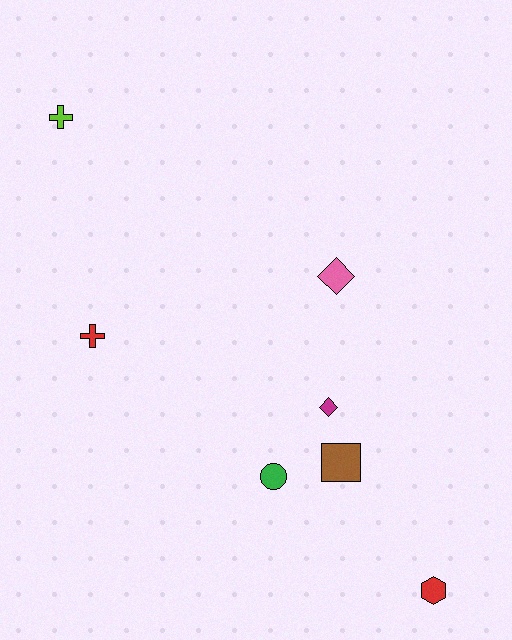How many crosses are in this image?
There are 2 crosses.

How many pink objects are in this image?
There is 1 pink object.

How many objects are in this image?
There are 7 objects.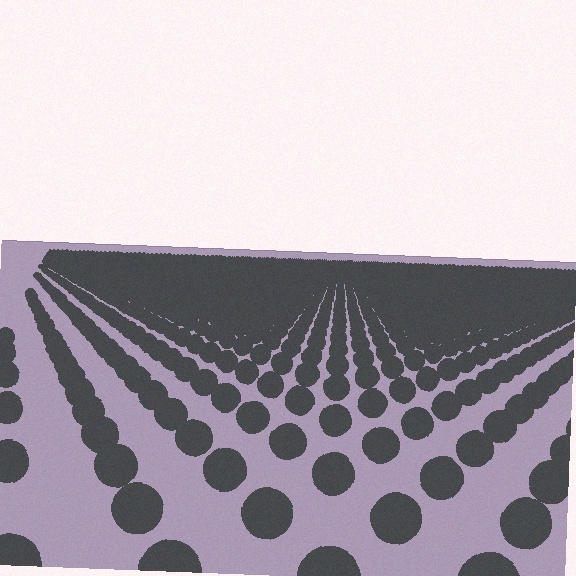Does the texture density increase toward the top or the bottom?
Density increases toward the top.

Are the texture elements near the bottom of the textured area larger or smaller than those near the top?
Larger. Near the bottom, elements are closer to the viewer and appear at a bigger on-screen size.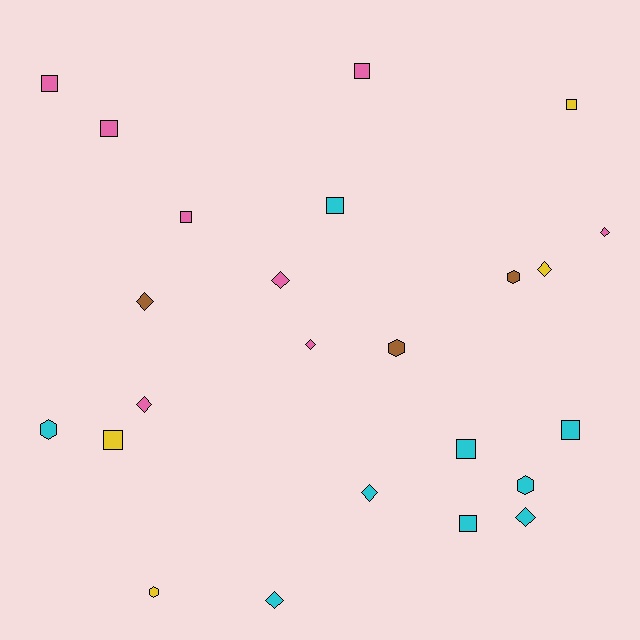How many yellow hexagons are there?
There is 1 yellow hexagon.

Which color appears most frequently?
Cyan, with 9 objects.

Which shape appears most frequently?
Square, with 10 objects.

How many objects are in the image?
There are 24 objects.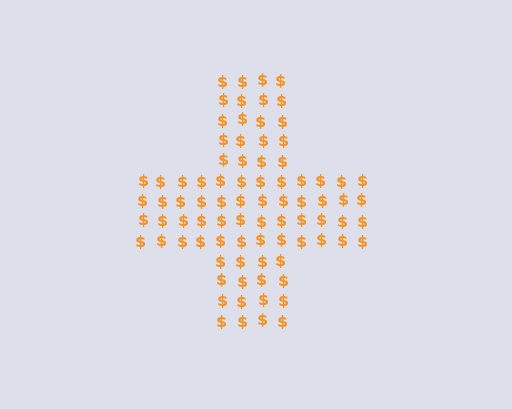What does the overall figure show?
The overall figure shows a cross.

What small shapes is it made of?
It is made of small dollar signs.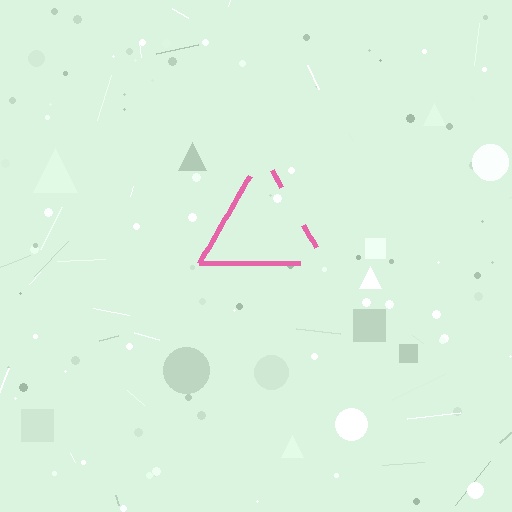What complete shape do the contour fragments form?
The contour fragments form a triangle.